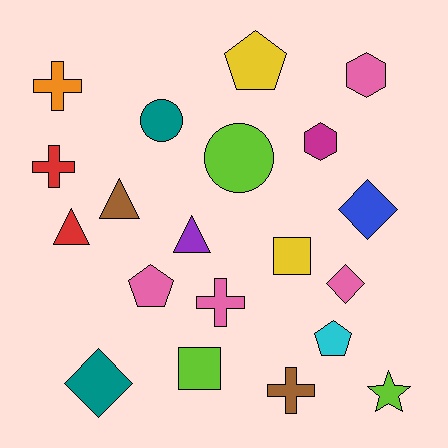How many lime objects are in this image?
There are 3 lime objects.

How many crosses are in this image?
There are 4 crosses.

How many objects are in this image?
There are 20 objects.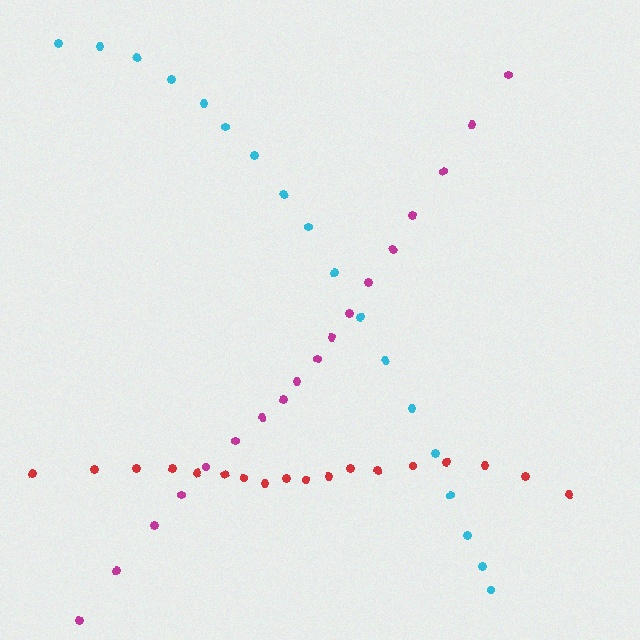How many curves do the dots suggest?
There are 3 distinct paths.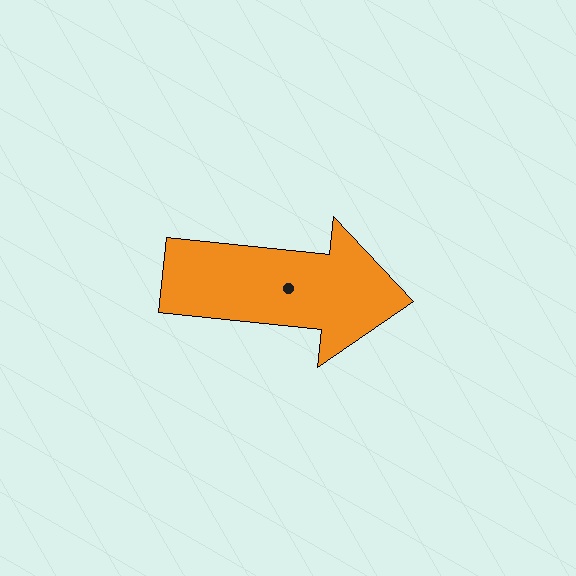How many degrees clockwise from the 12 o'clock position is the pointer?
Approximately 96 degrees.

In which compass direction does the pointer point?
East.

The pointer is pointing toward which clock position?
Roughly 3 o'clock.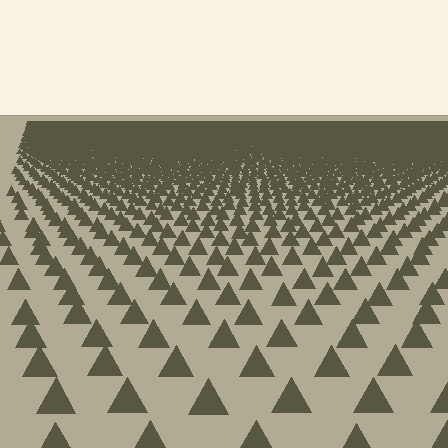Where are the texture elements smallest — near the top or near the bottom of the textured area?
Near the top.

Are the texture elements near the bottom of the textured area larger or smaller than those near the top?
Larger. Near the bottom, elements are closer to the viewer and appear at a bigger on-screen size.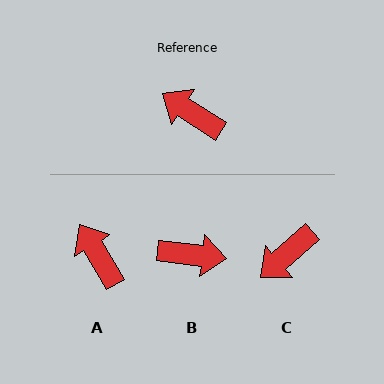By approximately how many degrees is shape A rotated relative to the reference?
Approximately 27 degrees clockwise.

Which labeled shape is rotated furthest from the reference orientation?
B, about 154 degrees away.